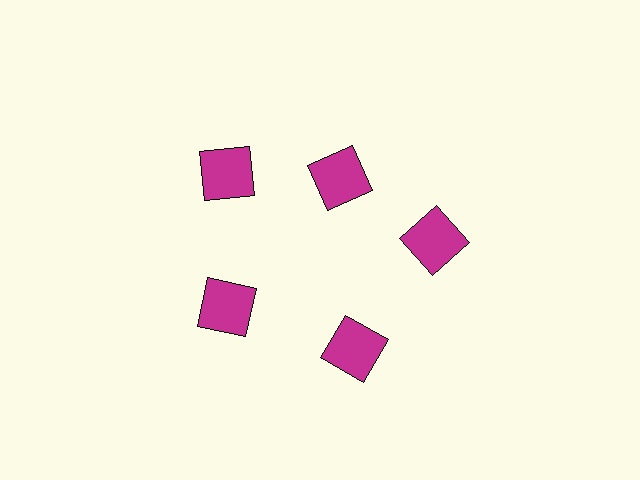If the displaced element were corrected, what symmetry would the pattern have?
It would have 5-fold rotational symmetry — the pattern would map onto itself every 72 degrees.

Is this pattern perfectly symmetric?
No. The 5 magenta squares are arranged in a ring, but one element near the 1 o'clock position is pulled inward toward the center, breaking the 5-fold rotational symmetry.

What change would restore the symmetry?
The symmetry would be restored by moving it outward, back onto the ring so that all 5 squares sit at equal angles and equal distance from the center.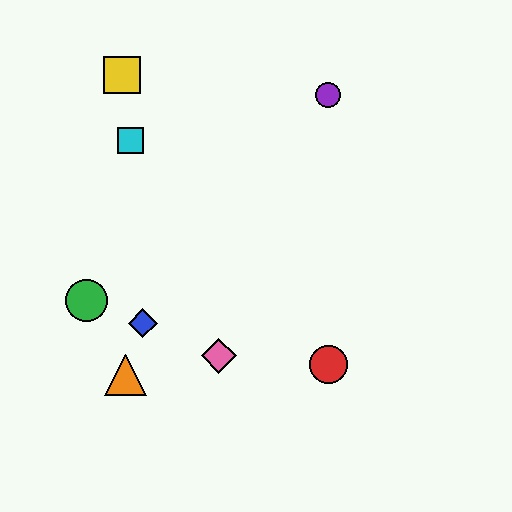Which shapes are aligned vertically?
The red circle, the purple circle are aligned vertically.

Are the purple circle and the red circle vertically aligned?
Yes, both are at x≈328.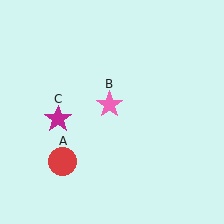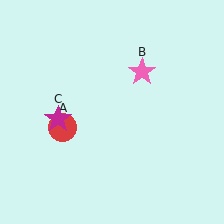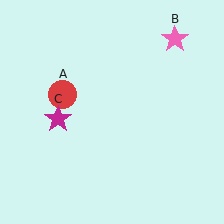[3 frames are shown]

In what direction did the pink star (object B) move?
The pink star (object B) moved up and to the right.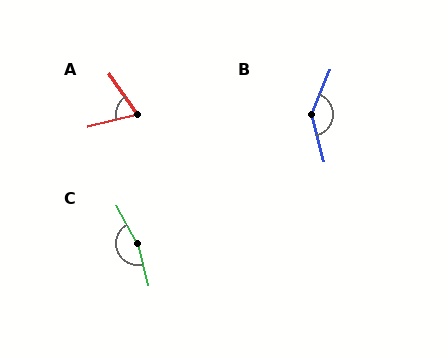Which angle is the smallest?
A, at approximately 68 degrees.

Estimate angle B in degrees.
Approximately 143 degrees.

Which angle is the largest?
C, at approximately 166 degrees.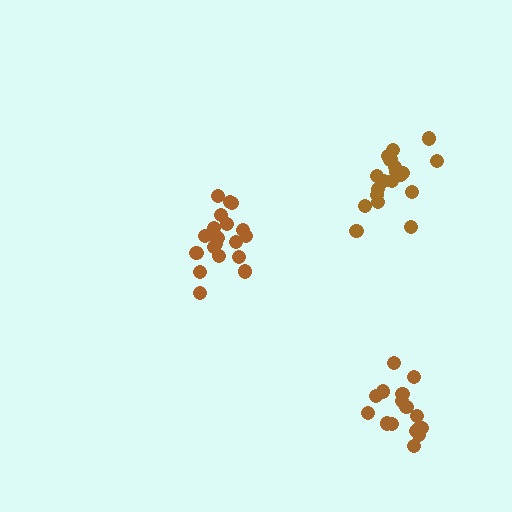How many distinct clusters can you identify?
There are 3 distinct clusters.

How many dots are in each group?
Group 1: 21 dots, Group 2: 19 dots, Group 3: 16 dots (56 total).